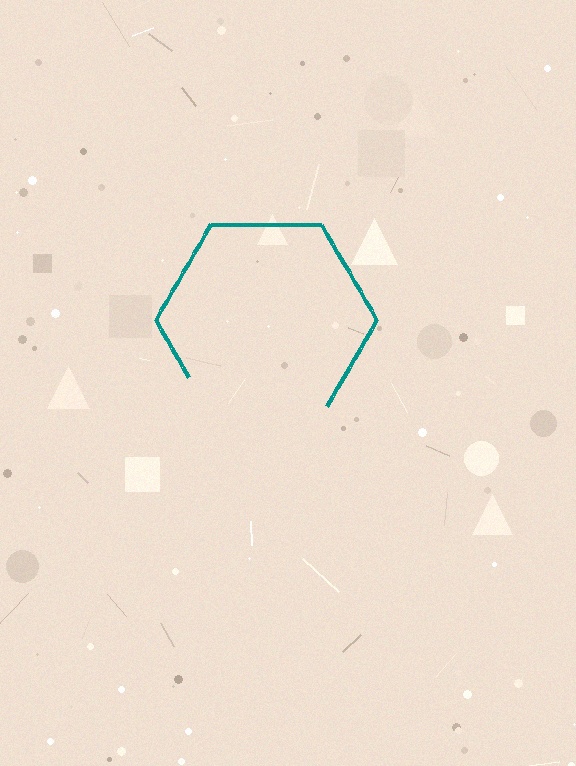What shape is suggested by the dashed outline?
The dashed outline suggests a hexagon.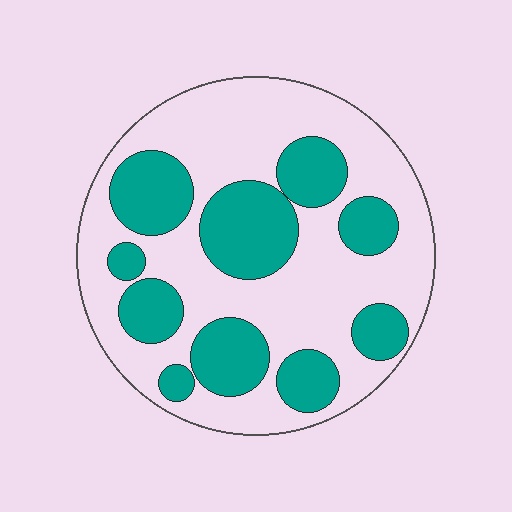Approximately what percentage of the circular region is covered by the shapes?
Approximately 35%.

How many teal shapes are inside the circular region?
10.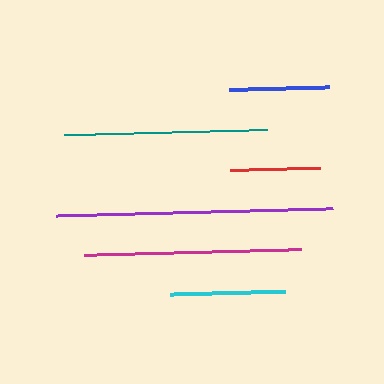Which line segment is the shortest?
The red line is the shortest at approximately 90 pixels.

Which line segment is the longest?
The purple line is the longest at approximately 277 pixels.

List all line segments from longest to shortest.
From longest to shortest: purple, magenta, teal, cyan, blue, red.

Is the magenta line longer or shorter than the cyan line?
The magenta line is longer than the cyan line.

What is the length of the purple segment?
The purple segment is approximately 277 pixels long.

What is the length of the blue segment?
The blue segment is approximately 100 pixels long.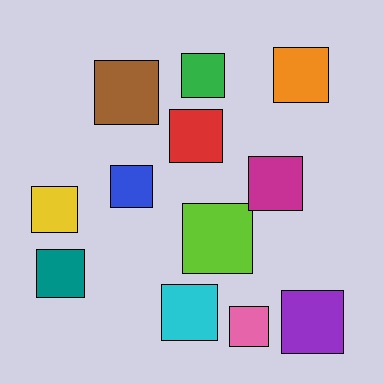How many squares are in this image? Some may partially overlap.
There are 12 squares.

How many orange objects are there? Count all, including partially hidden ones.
There is 1 orange object.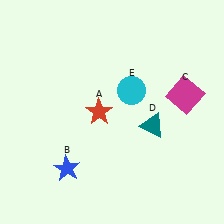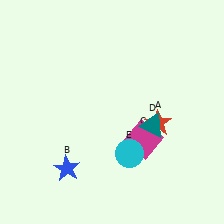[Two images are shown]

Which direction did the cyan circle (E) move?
The cyan circle (E) moved down.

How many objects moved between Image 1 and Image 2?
3 objects moved between the two images.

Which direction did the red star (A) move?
The red star (A) moved right.